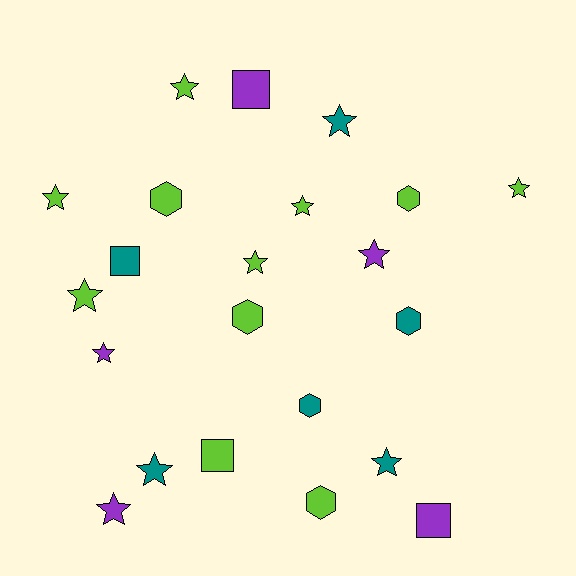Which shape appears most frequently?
Star, with 12 objects.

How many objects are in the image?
There are 22 objects.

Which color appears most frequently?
Lime, with 11 objects.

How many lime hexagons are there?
There are 4 lime hexagons.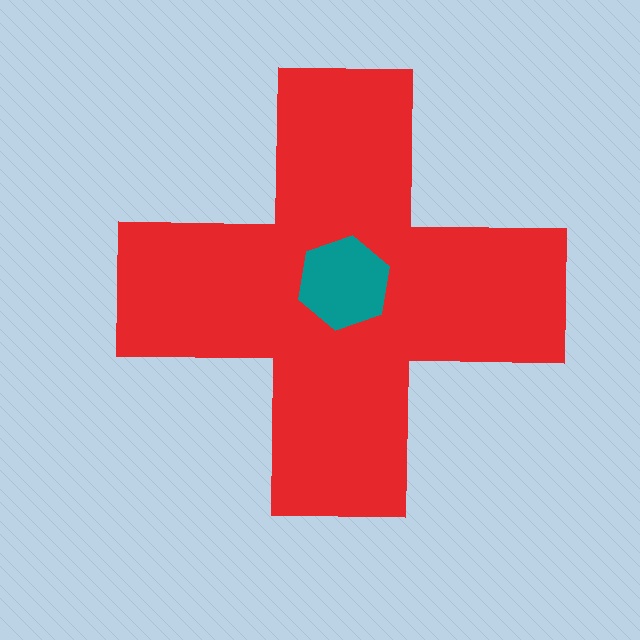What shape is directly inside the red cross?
The teal hexagon.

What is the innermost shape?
The teal hexagon.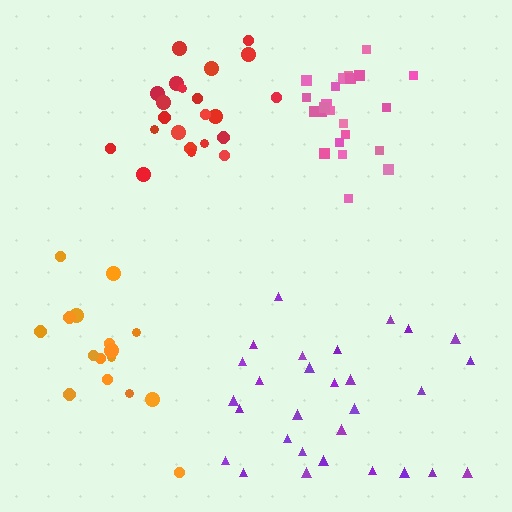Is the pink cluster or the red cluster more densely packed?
Pink.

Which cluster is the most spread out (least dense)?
Purple.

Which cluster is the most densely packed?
Pink.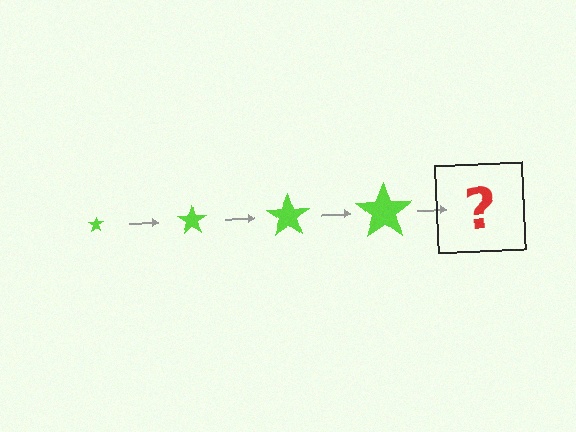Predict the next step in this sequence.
The next step is a lime star, larger than the previous one.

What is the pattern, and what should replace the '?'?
The pattern is that the star gets progressively larger each step. The '?' should be a lime star, larger than the previous one.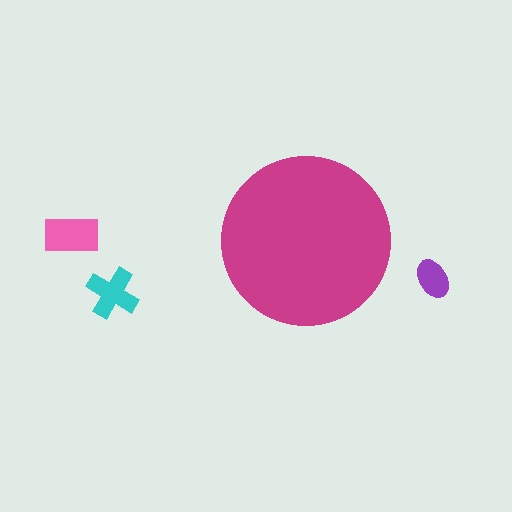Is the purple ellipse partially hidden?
No, the purple ellipse is fully visible.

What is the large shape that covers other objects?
A magenta circle.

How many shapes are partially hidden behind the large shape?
0 shapes are partially hidden.